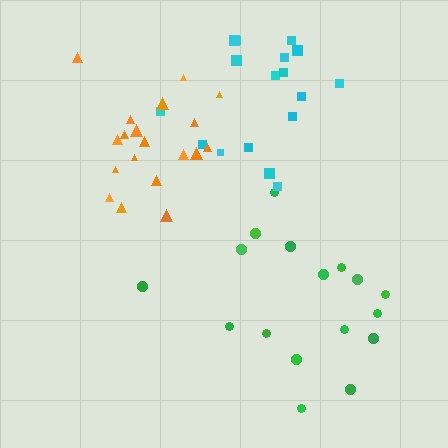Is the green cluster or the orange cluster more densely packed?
Orange.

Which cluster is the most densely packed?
Orange.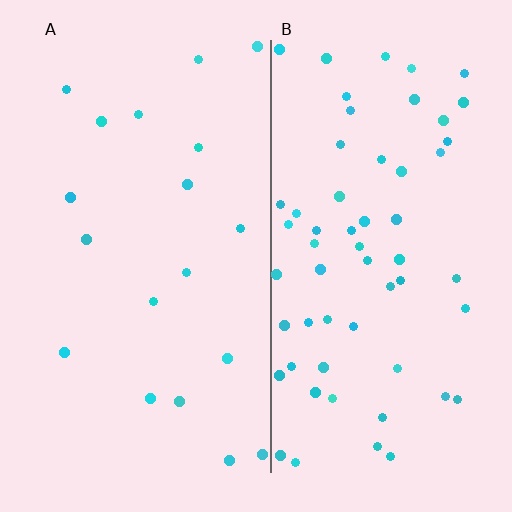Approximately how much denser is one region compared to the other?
Approximately 3.2× — region B over region A.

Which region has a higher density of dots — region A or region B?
B (the right).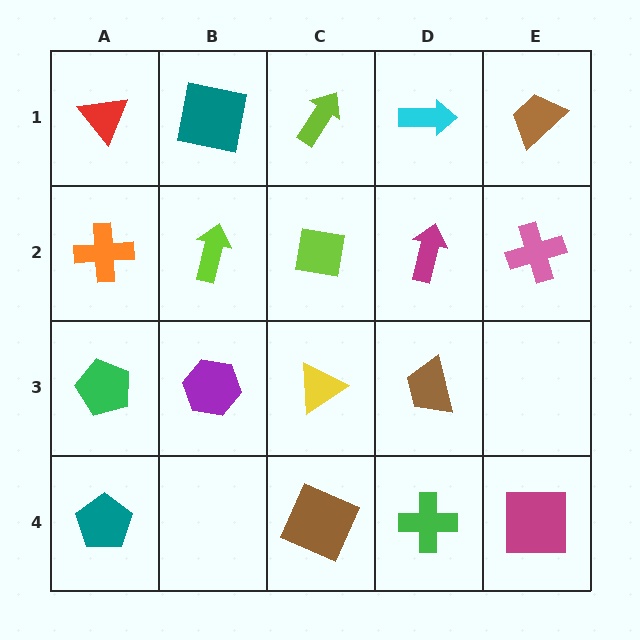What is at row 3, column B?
A purple hexagon.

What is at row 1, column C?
A lime arrow.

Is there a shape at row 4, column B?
No, that cell is empty.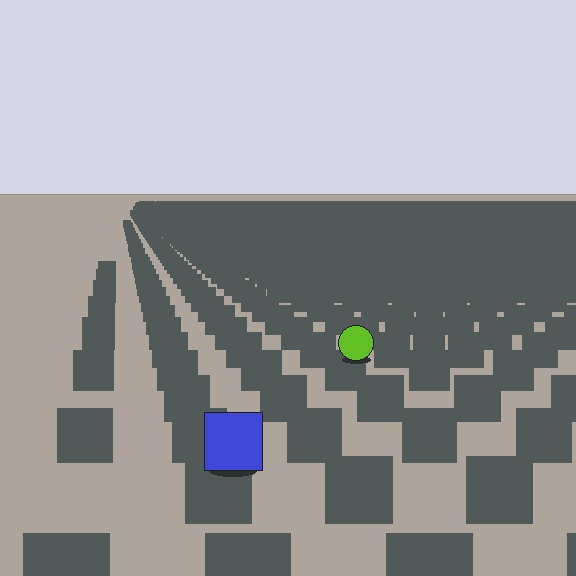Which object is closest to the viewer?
The blue square is closest. The texture marks near it are larger and more spread out.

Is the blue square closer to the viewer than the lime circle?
Yes. The blue square is closer — you can tell from the texture gradient: the ground texture is coarser near it.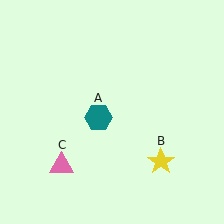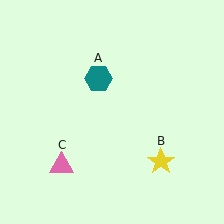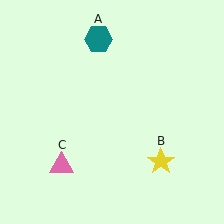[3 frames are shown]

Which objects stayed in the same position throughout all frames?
Yellow star (object B) and pink triangle (object C) remained stationary.